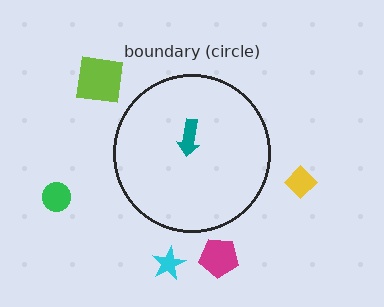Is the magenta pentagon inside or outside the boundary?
Outside.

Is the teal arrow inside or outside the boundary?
Inside.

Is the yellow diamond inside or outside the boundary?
Outside.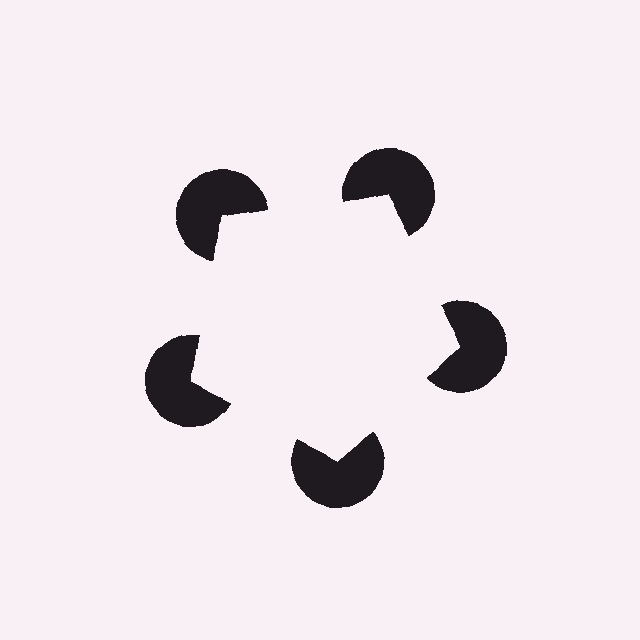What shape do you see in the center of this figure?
An illusory pentagon — its edges are inferred from the aligned wedge cuts in the pac-man discs, not physically drawn.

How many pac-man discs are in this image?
There are 5 — one at each vertex of the illusory pentagon.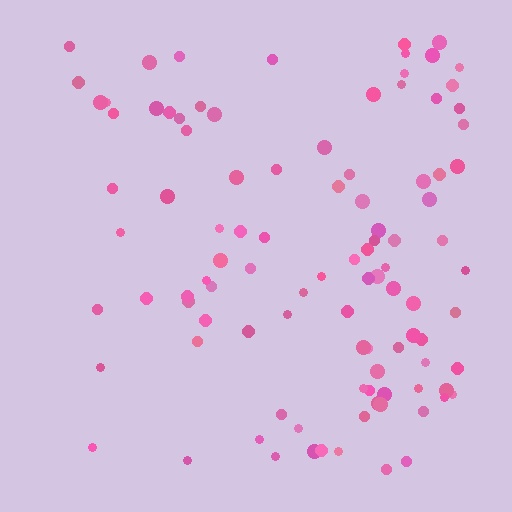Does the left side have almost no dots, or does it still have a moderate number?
Still a moderate number, just noticeably fewer than the right.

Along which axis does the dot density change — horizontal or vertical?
Horizontal.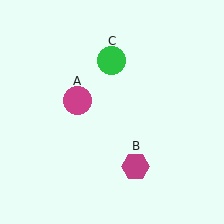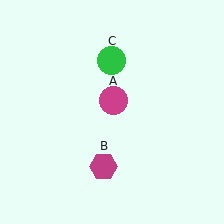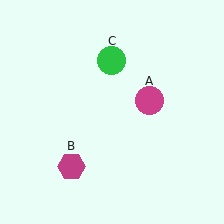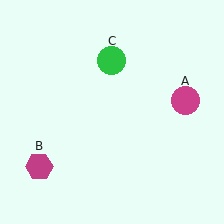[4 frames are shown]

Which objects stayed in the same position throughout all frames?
Green circle (object C) remained stationary.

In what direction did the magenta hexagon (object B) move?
The magenta hexagon (object B) moved left.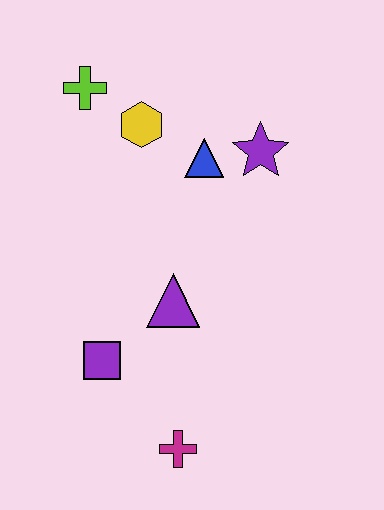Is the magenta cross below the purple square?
Yes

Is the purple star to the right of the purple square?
Yes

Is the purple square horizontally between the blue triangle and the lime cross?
Yes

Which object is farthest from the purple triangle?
The lime cross is farthest from the purple triangle.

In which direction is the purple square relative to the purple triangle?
The purple square is to the left of the purple triangle.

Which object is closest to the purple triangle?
The purple square is closest to the purple triangle.